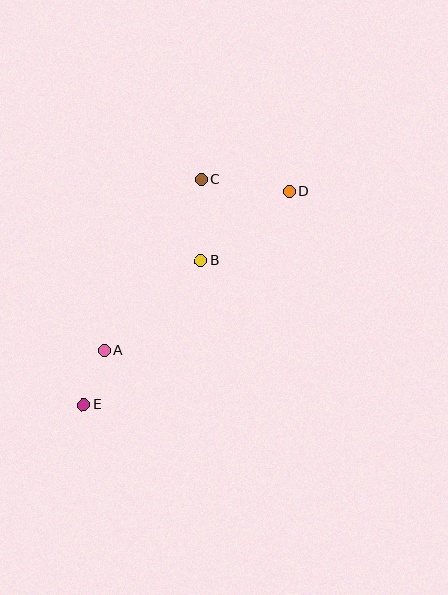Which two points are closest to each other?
Points A and E are closest to each other.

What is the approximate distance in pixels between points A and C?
The distance between A and C is approximately 196 pixels.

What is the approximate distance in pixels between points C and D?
The distance between C and D is approximately 89 pixels.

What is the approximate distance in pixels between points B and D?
The distance between B and D is approximately 113 pixels.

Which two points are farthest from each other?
Points D and E are farthest from each other.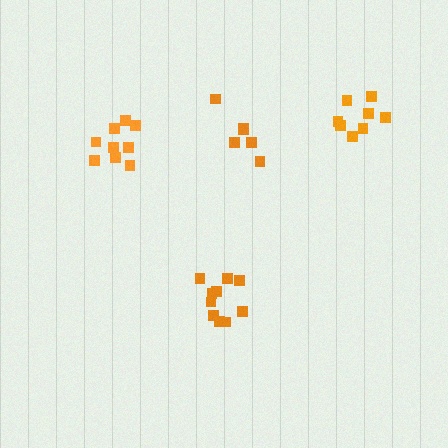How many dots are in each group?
Group 1: 9 dots, Group 2: 8 dots, Group 3: 10 dots, Group 4: 6 dots (33 total).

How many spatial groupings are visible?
There are 4 spatial groupings.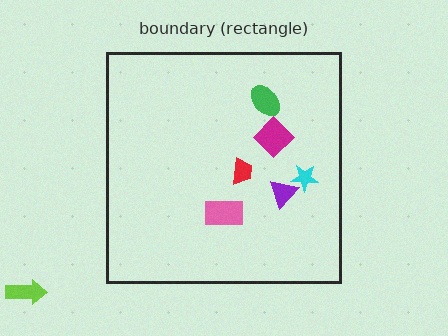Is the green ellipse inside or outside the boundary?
Inside.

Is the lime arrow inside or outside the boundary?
Outside.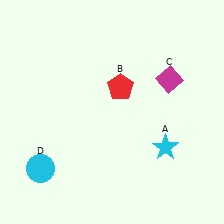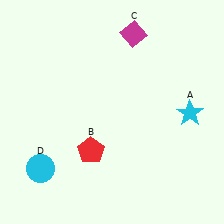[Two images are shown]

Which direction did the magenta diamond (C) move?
The magenta diamond (C) moved up.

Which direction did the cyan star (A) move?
The cyan star (A) moved up.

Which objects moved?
The objects that moved are: the cyan star (A), the red pentagon (B), the magenta diamond (C).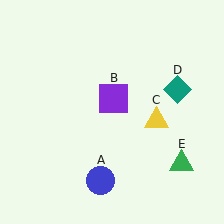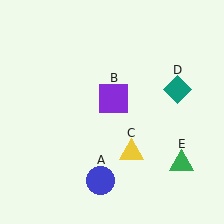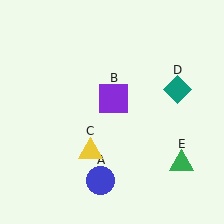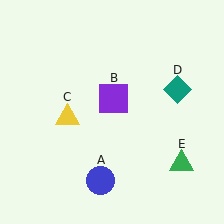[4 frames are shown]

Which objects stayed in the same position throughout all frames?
Blue circle (object A) and purple square (object B) and teal diamond (object D) and green triangle (object E) remained stationary.